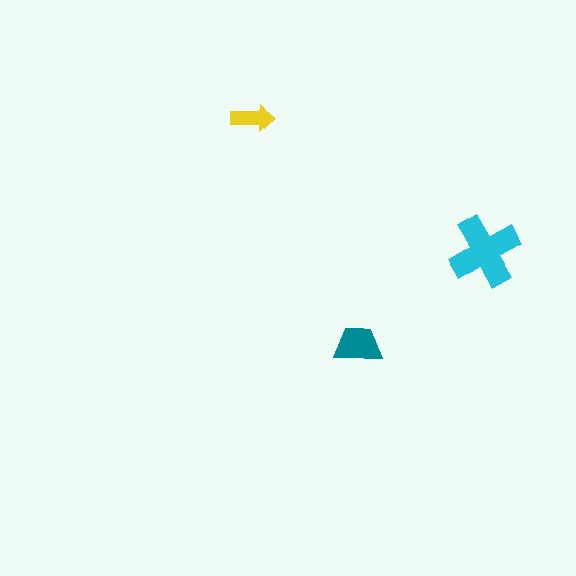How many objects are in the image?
There are 3 objects in the image.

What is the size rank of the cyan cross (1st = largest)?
1st.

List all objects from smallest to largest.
The yellow arrow, the teal trapezoid, the cyan cross.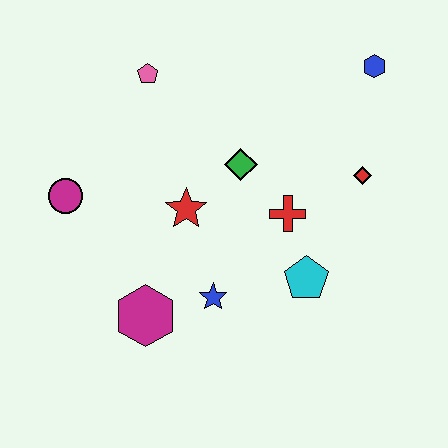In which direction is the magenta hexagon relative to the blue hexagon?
The magenta hexagon is below the blue hexagon.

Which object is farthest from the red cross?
The magenta circle is farthest from the red cross.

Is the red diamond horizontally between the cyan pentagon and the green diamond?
No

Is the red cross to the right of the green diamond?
Yes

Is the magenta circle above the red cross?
Yes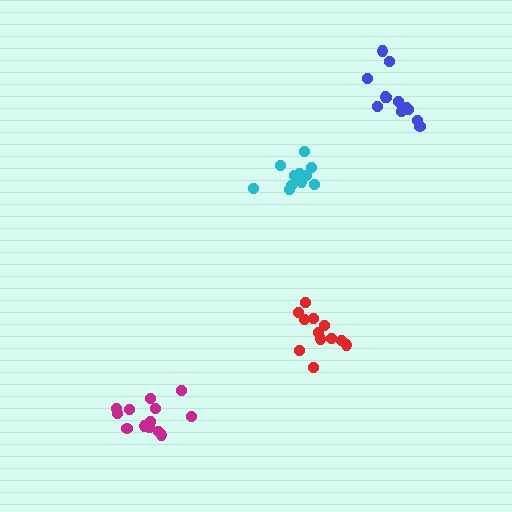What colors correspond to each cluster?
The clusters are colored: magenta, red, blue, cyan.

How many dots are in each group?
Group 1: 13 dots, Group 2: 12 dots, Group 3: 13 dots, Group 4: 13 dots (51 total).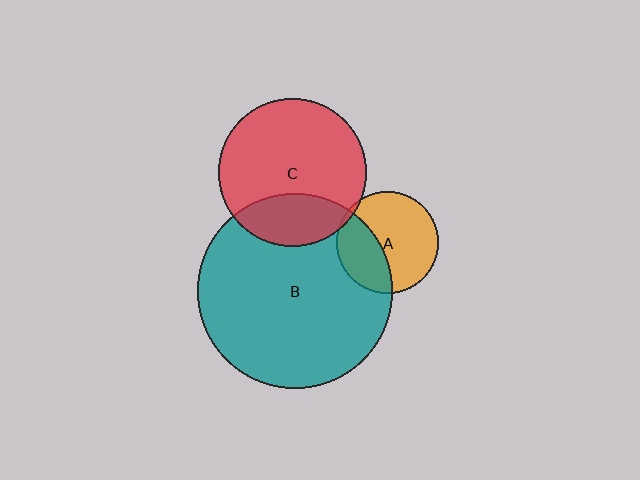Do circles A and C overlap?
Yes.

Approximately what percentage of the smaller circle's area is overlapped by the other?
Approximately 5%.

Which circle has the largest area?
Circle B (teal).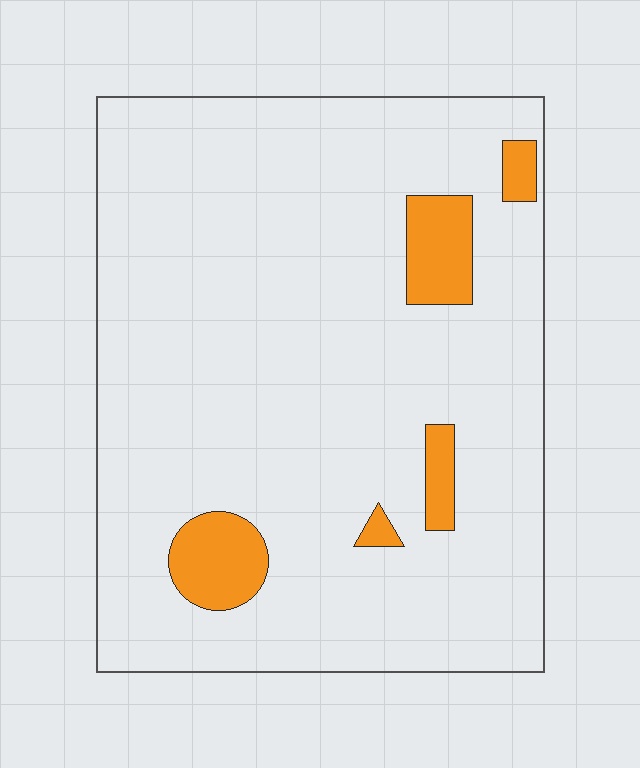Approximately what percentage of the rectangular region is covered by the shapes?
Approximately 10%.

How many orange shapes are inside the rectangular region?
5.